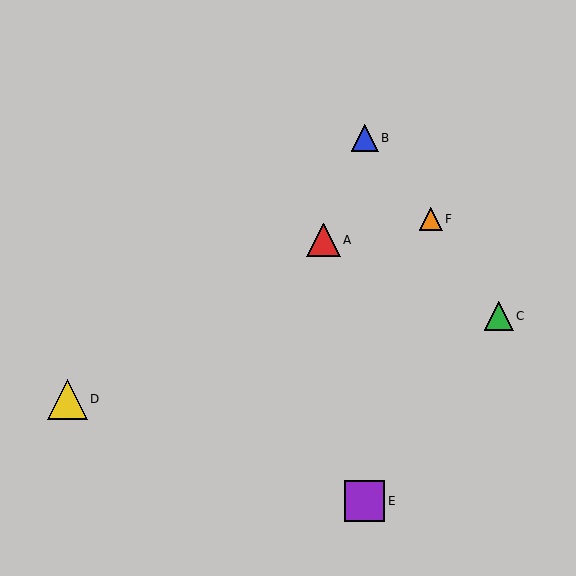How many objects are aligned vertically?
2 objects (B, E) are aligned vertically.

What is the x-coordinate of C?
Object C is at x≈499.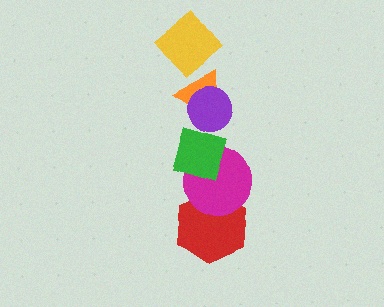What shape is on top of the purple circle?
The yellow diamond is on top of the purple circle.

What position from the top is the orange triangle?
The orange triangle is 3rd from the top.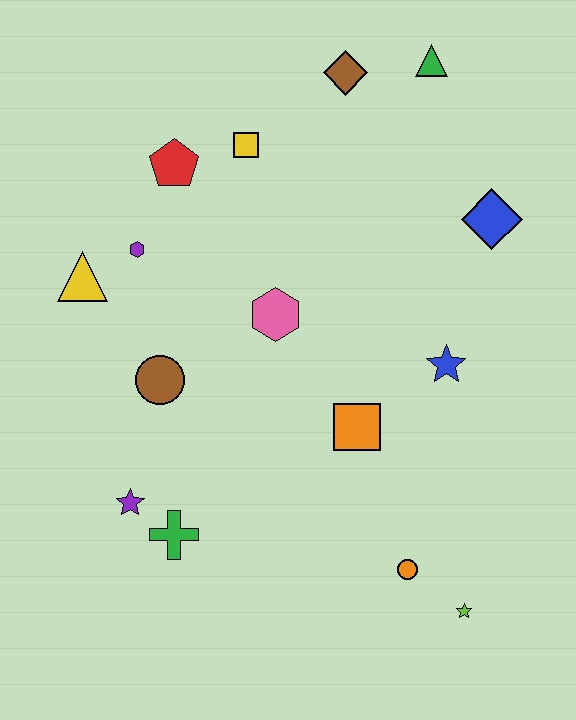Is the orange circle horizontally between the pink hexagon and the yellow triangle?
No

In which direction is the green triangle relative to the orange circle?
The green triangle is above the orange circle.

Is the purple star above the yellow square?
No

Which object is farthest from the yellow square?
The lime star is farthest from the yellow square.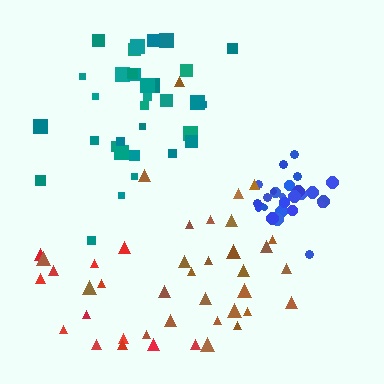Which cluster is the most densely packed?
Blue.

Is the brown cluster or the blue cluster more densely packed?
Blue.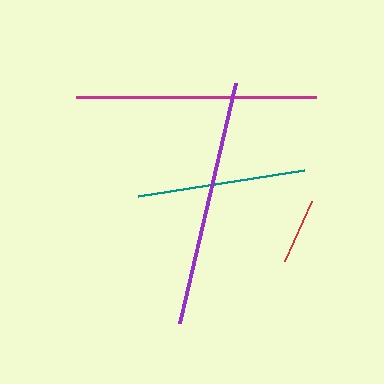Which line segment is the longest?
The purple line is the longest at approximately 247 pixels.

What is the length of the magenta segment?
The magenta segment is approximately 239 pixels long.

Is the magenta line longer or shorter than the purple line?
The purple line is longer than the magenta line.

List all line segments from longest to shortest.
From longest to shortest: purple, magenta, teal, red.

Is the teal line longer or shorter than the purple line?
The purple line is longer than the teal line.